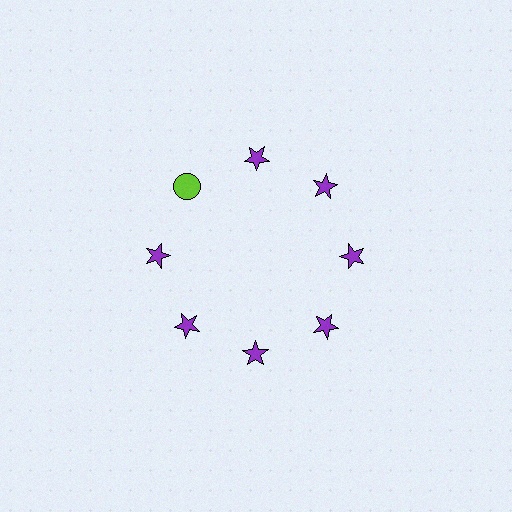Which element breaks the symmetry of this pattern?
The lime circle at roughly the 10 o'clock position breaks the symmetry. All other shapes are purple stars.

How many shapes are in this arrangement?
There are 8 shapes arranged in a ring pattern.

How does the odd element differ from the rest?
It differs in both color (lime instead of purple) and shape (circle instead of star).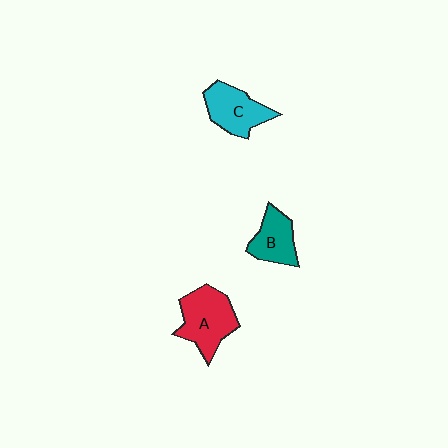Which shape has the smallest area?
Shape B (teal).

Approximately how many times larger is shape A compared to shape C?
Approximately 1.2 times.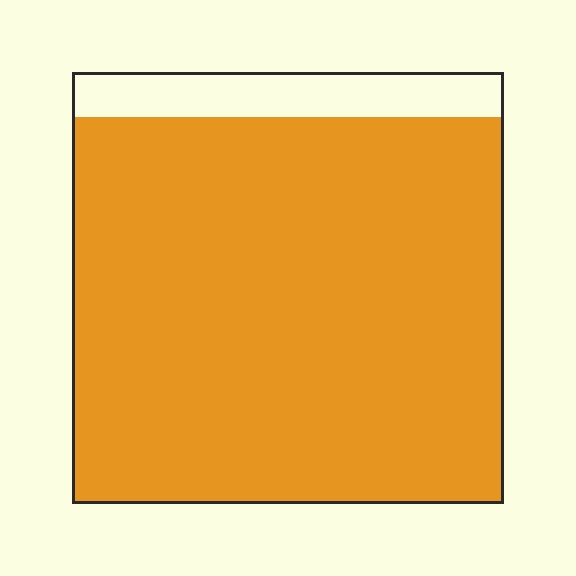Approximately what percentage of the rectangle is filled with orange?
Approximately 90%.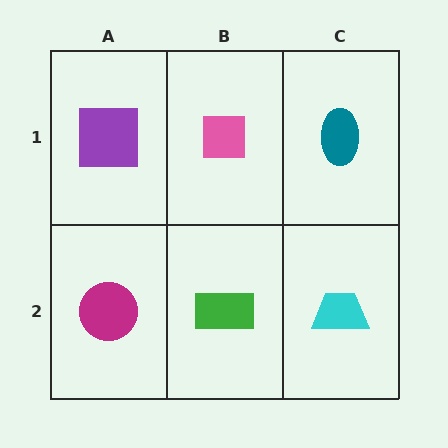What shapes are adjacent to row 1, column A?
A magenta circle (row 2, column A), a pink square (row 1, column B).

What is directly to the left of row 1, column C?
A pink square.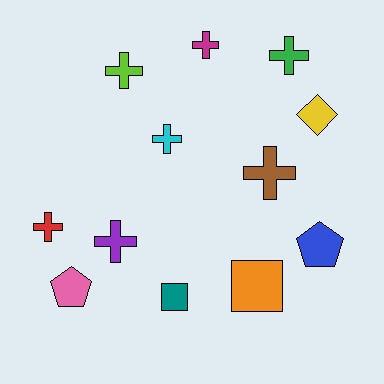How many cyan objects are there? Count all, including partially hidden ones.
There is 1 cyan object.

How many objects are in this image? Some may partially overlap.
There are 12 objects.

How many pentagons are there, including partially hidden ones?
There are 2 pentagons.